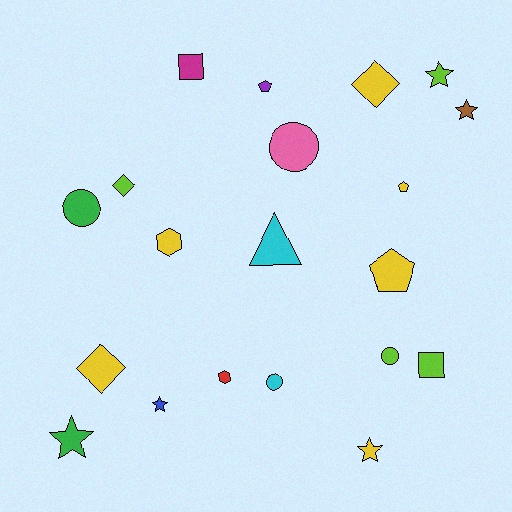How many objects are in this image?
There are 20 objects.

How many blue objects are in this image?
There is 1 blue object.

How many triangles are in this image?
There is 1 triangle.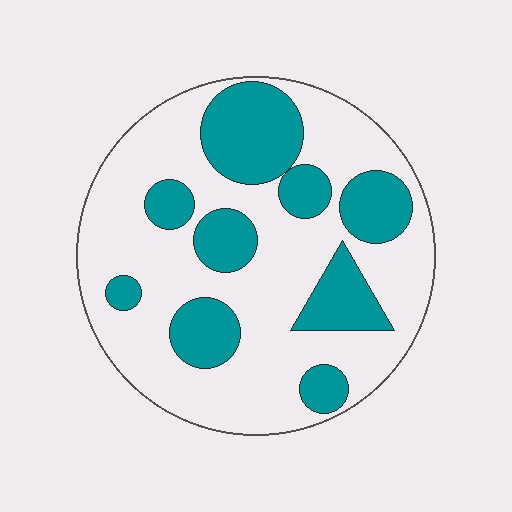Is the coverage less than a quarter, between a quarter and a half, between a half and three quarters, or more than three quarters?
Between a quarter and a half.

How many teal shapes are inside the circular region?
9.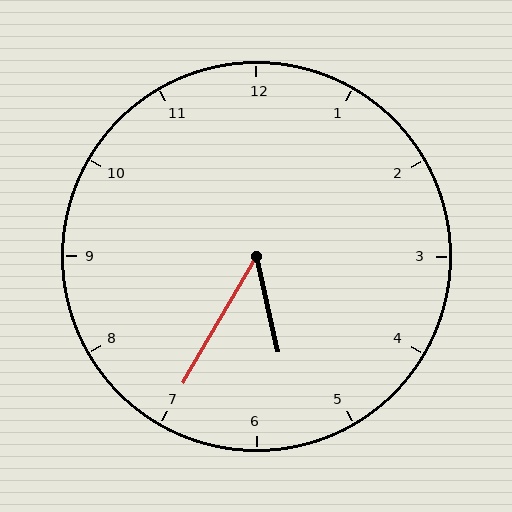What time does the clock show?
5:35.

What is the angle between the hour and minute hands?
Approximately 42 degrees.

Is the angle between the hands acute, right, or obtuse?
It is acute.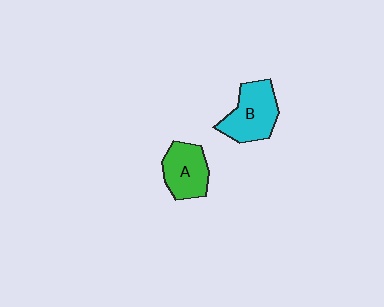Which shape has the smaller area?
Shape A (green).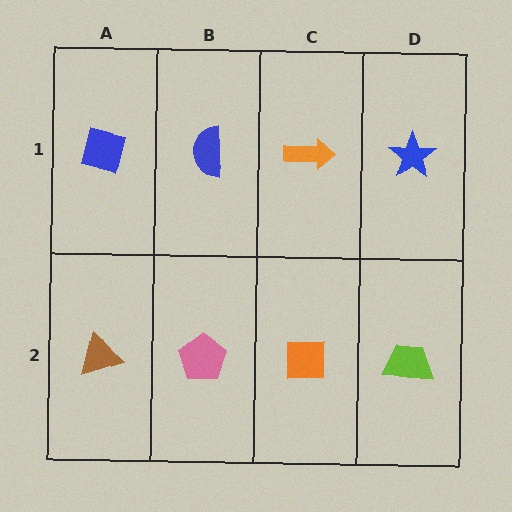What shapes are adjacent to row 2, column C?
An orange arrow (row 1, column C), a pink pentagon (row 2, column B), a lime trapezoid (row 2, column D).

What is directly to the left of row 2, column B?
A brown triangle.